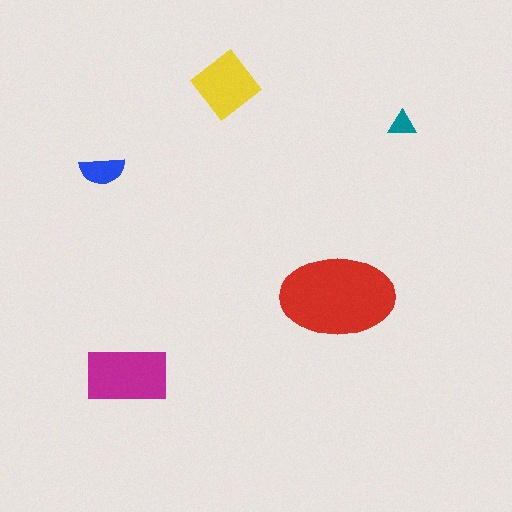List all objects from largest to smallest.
The red ellipse, the magenta rectangle, the yellow diamond, the blue semicircle, the teal triangle.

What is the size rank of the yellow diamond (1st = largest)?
3rd.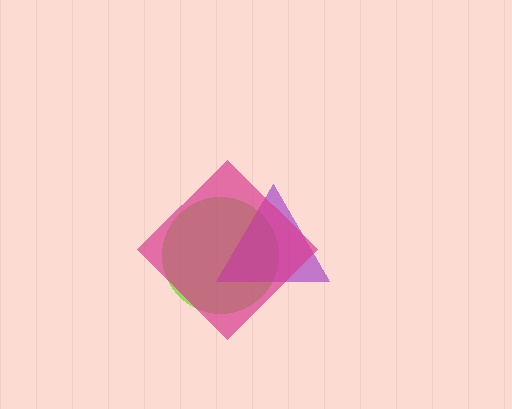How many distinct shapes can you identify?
There are 3 distinct shapes: a lime circle, a purple triangle, a magenta diamond.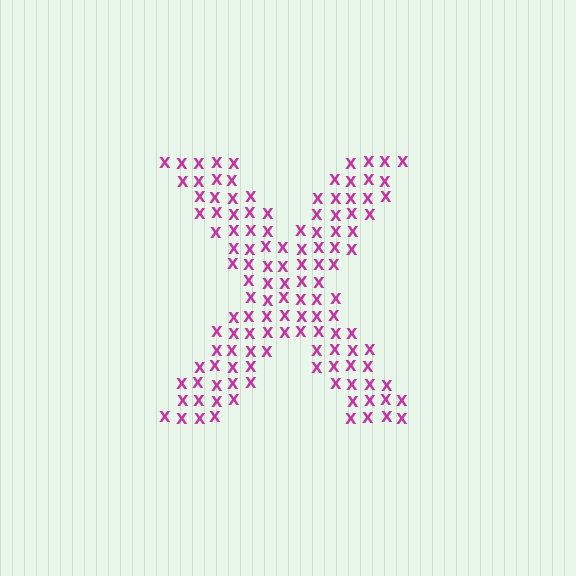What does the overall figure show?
The overall figure shows the letter X.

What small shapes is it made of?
It is made of small letter X's.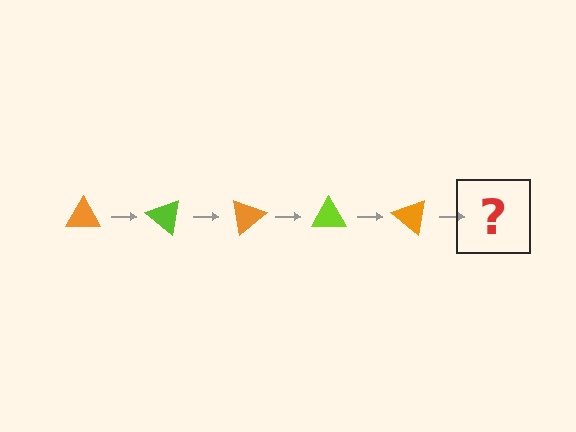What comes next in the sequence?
The next element should be a lime triangle, rotated 200 degrees from the start.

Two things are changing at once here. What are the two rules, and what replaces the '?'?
The two rules are that it rotates 40 degrees each step and the color cycles through orange and lime. The '?' should be a lime triangle, rotated 200 degrees from the start.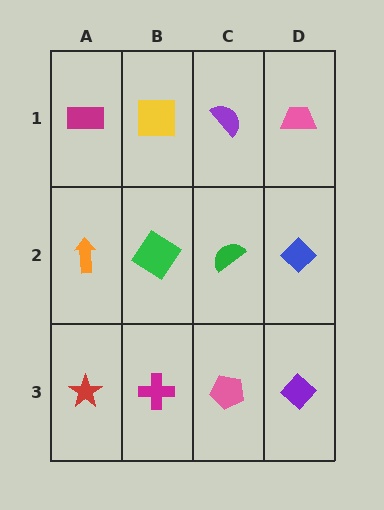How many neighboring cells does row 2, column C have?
4.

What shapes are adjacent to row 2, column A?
A magenta rectangle (row 1, column A), a red star (row 3, column A), a green diamond (row 2, column B).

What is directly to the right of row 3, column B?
A pink pentagon.